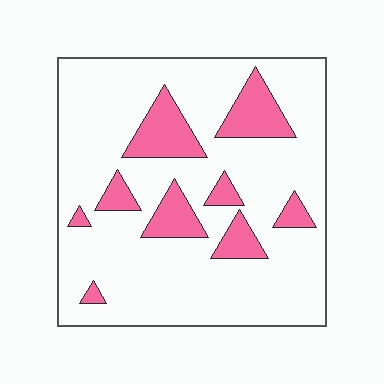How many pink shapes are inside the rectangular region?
9.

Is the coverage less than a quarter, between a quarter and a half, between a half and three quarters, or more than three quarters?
Less than a quarter.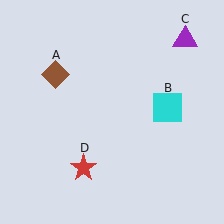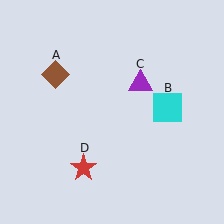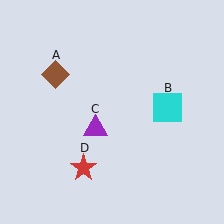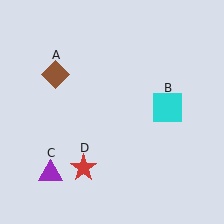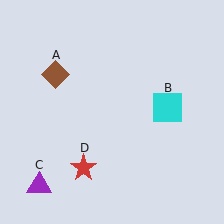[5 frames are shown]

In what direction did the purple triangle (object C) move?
The purple triangle (object C) moved down and to the left.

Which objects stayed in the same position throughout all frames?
Brown diamond (object A) and cyan square (object B) and red star (object D) remained stationary.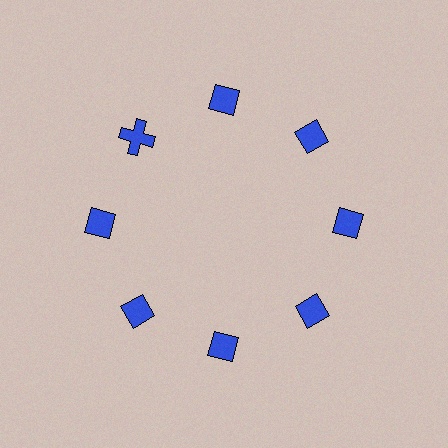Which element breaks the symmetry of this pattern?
The blue cross at roughly the 10 o'clock position breaks the symmetry. All other shapes are blue diamonds.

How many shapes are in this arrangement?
There are 8 shapes arranged in a ring pattern.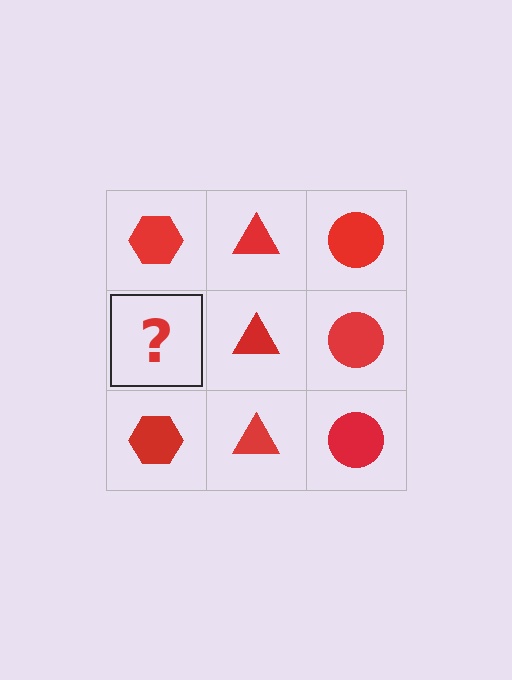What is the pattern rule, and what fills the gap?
The rule is that each column has a consistent shape. The gap should be filled with a red hexagon.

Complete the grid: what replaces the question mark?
The question mark should be replaced with a red hexagon.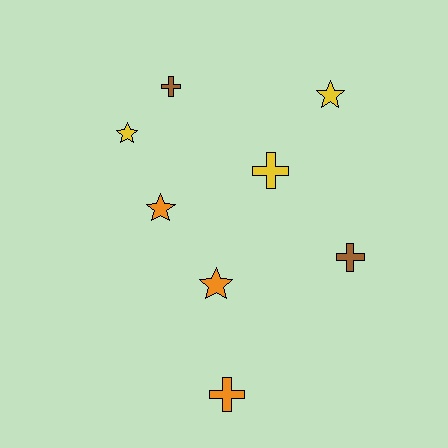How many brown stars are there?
There are no brown stars.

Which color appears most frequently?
Orange, with 3 objects.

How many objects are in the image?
There are 8 objects.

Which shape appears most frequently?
Cross, with 4 objects.